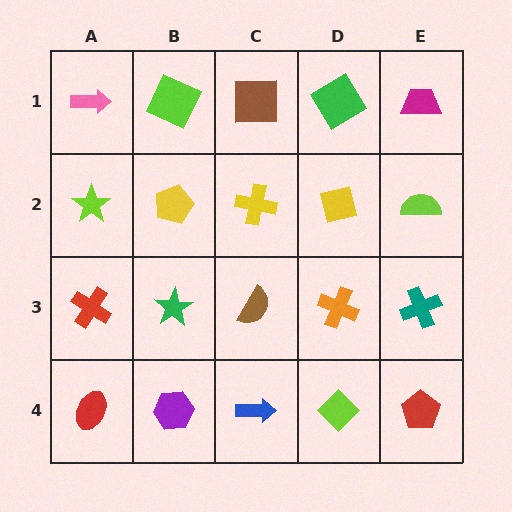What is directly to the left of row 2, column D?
A yellow cross.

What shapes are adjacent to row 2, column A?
A pink arrow (row 1, column A), a red cross (row 3, column A), a yellow pentagon (row 2, column B).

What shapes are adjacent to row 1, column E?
A lime semicircle (row 2, column E), a green diamond (row 1, column D).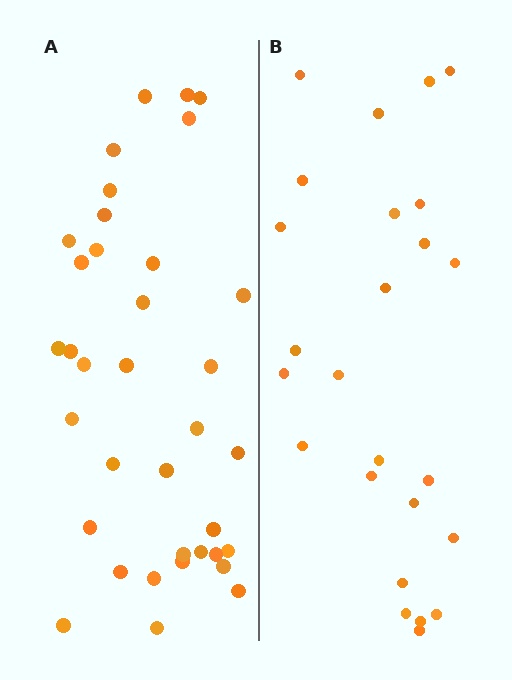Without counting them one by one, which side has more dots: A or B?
Region A (the left region) has more dots.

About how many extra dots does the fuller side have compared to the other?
Region A has roughly 12 or so more dots than region B.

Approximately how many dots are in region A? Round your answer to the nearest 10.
About 40 dots. (The exact count is 36, which rounds to 40.)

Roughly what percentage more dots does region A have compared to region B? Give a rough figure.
About 45% more.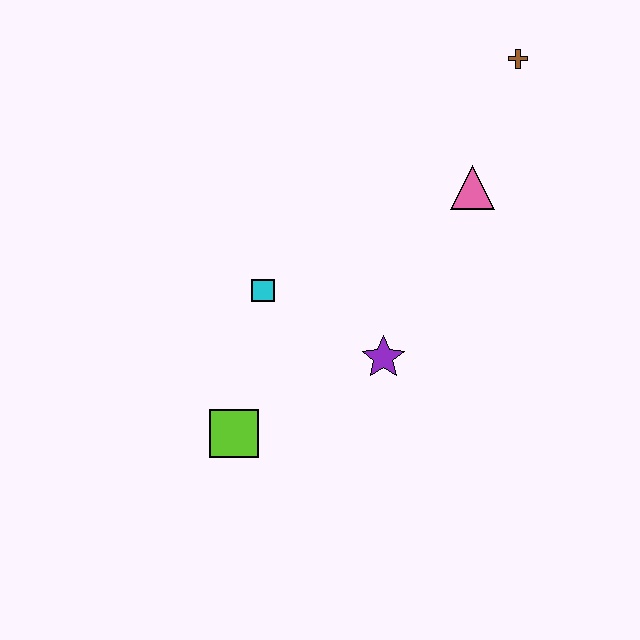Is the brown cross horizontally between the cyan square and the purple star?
No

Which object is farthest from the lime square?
The brown cross is farthest from the lime square.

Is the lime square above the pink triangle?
No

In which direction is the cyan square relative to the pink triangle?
The cyan square is to the left of the pink triangle.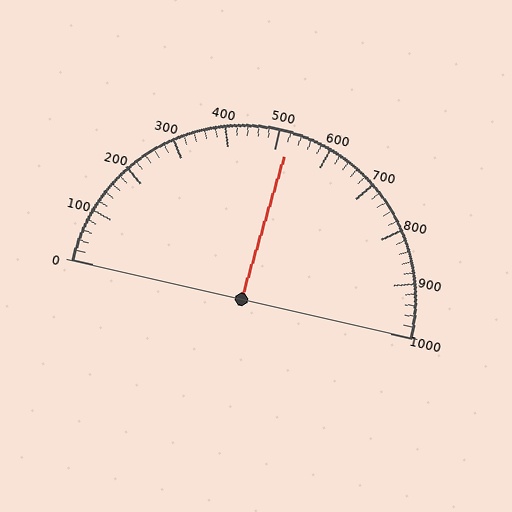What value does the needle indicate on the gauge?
The needle indicates approximately 520.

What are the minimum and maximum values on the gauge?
The gauge ranges from 0 to 1000.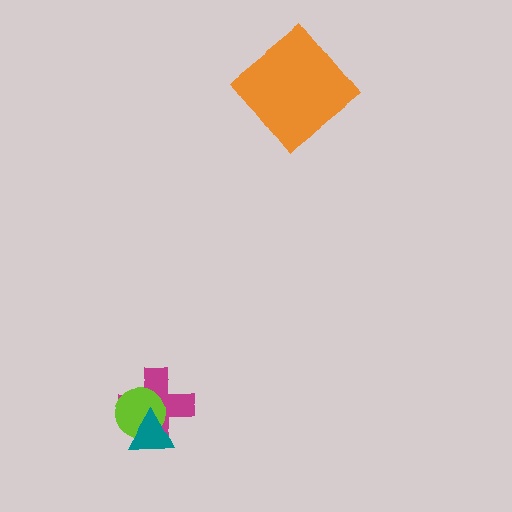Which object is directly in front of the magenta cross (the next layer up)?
The lime circle is directly in front of the magenta cross.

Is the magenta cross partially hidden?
Yes, it is partially covered by another shape.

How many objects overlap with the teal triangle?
2 objects overlap with the teal triangle.